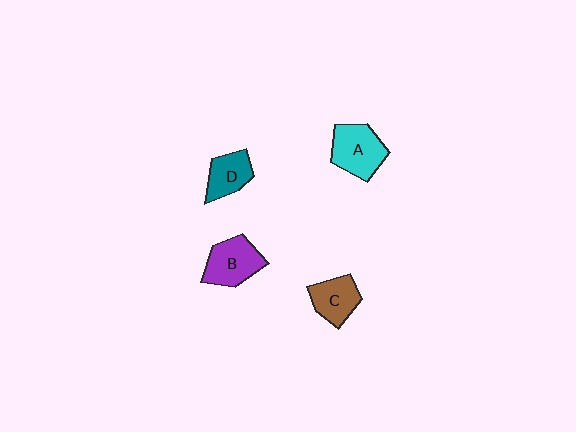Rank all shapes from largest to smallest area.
From largest to smallest: A (cyan), B (purple), C (brown), D (teal).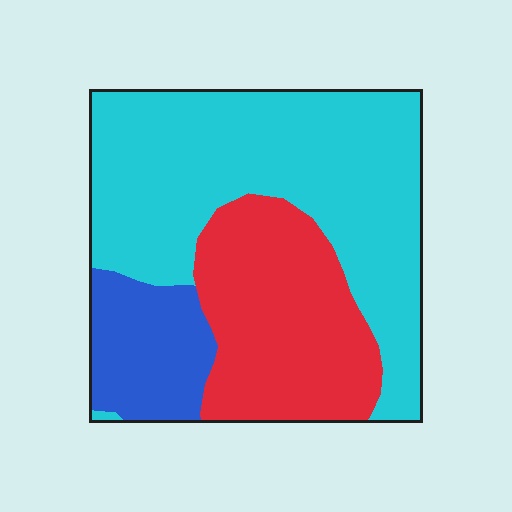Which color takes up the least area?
Blue, at roughly 15%.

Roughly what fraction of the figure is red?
Red covers 30% of the figure.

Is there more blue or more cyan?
Cyan.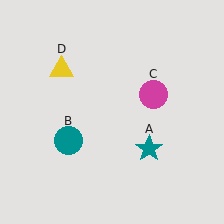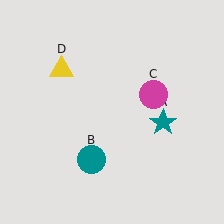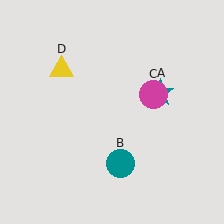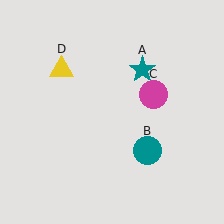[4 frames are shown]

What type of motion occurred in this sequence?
The teal star (object A), teal circle (object B) rotated counterclockwise around the center of the scene.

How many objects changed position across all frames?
2 objects changed position: teal star (object A), teal circle (object B).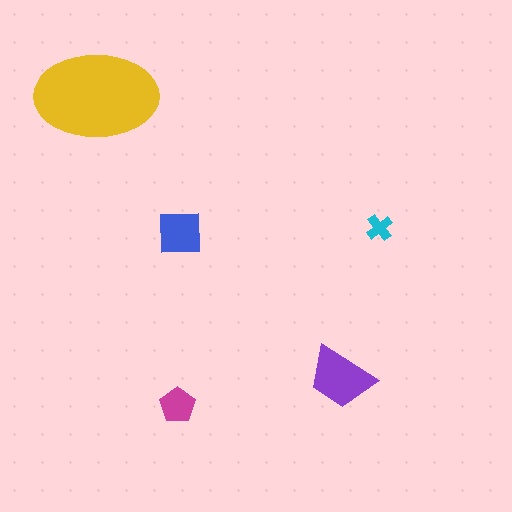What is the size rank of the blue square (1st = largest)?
3rd.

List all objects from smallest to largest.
The cyan cross, the magenta pentagon, the blue square, the purple trapezoid, the yellow ellipse.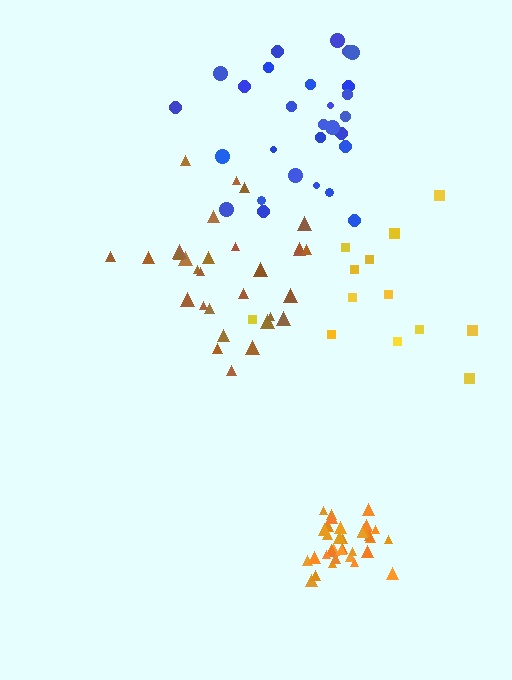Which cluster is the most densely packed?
Orange.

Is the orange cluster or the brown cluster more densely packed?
Orange.